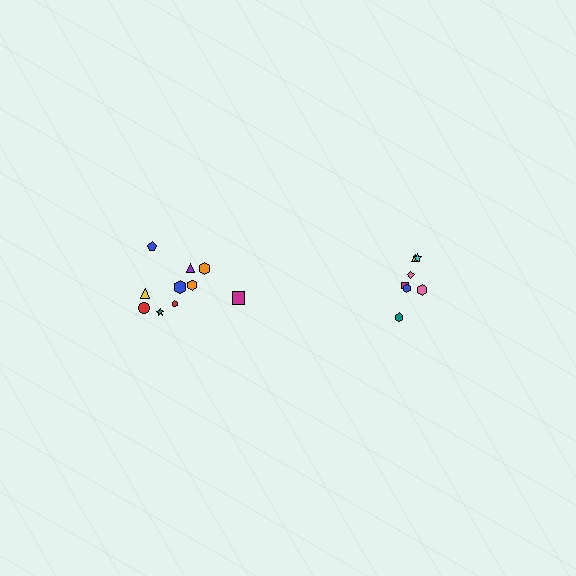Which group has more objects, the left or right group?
The left group.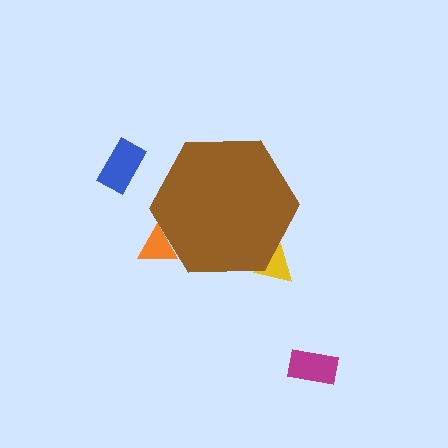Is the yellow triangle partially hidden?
Yes, the yellow triangle is partially hidden behind the brown hexagon.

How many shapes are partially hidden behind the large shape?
2 shapes are partially hidden.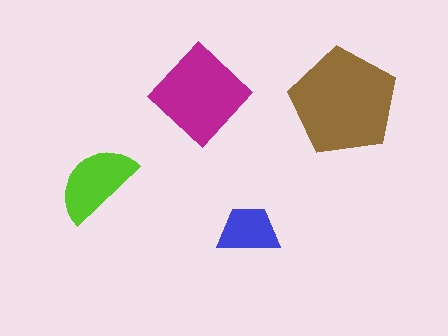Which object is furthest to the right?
The brown pentagon is rightmost.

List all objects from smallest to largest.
The blue trapezoid, the lime semicircle, the magenta diamond, the brown pentagon.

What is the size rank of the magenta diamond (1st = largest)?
2nd.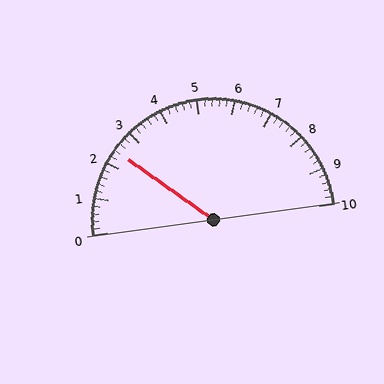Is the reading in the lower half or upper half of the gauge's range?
The reading is in the lower half of the range (0 to 10).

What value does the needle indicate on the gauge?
The needle indicates approximately 2.4.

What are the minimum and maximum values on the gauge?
The gauge ranges from 0 to 10.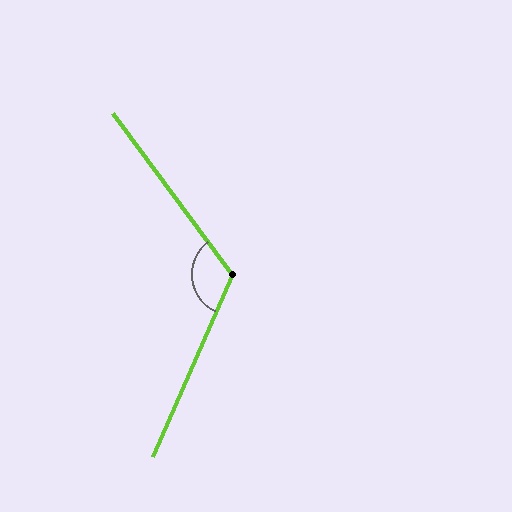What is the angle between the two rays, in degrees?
Approximately 120 degrees.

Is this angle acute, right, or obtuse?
It is obtuse.